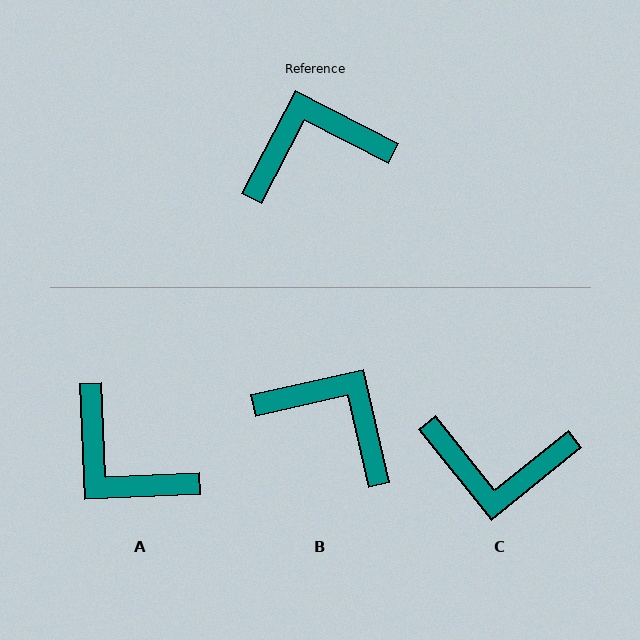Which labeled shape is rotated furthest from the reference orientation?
C, about 156 degrees away.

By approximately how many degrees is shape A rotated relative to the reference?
Approximately 120 degrees counter-clockwise.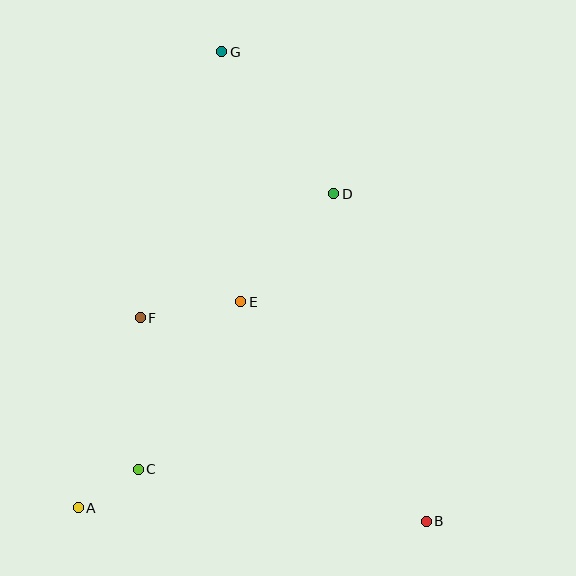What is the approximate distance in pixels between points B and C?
The distance between B and C is approximately 293 pixels.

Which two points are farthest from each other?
Points B and G are farthest from each other.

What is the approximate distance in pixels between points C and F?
The distance between C and F is approximately 151 pixels.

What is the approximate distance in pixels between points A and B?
The distance between A and B is approximately 348 pixels.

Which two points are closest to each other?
Points A and C are closest to each other.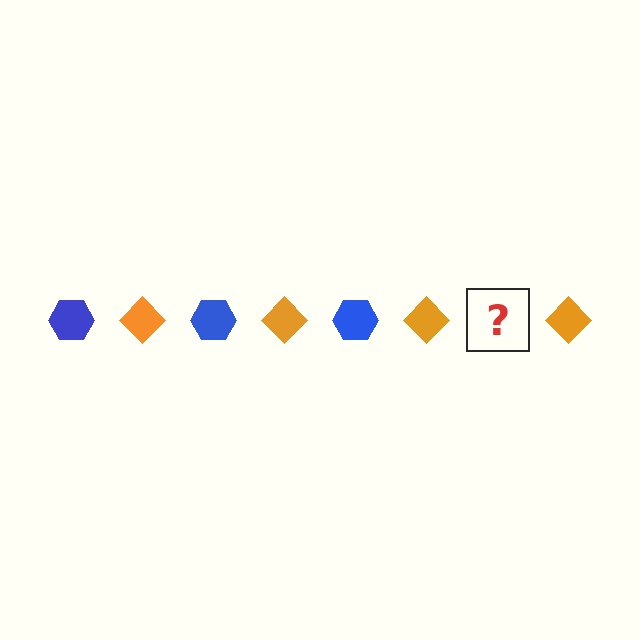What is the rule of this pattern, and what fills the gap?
The rule is that the pattern alternates between blue hexagon and orange diamond. The gap should be filled with a blue hexagon.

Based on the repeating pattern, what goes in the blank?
The blank should be a blue hexagon.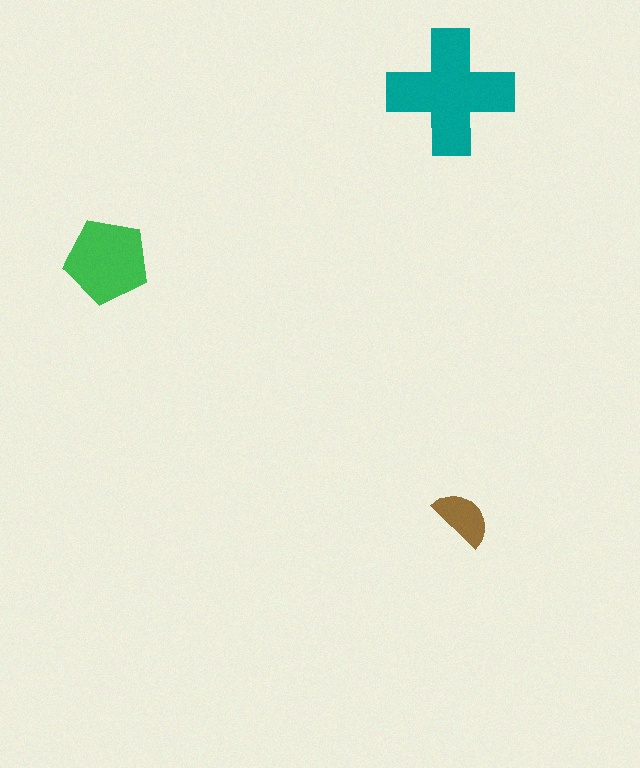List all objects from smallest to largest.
The brown semicircle, the green pentagon, the teal cross.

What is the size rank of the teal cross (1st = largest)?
1st.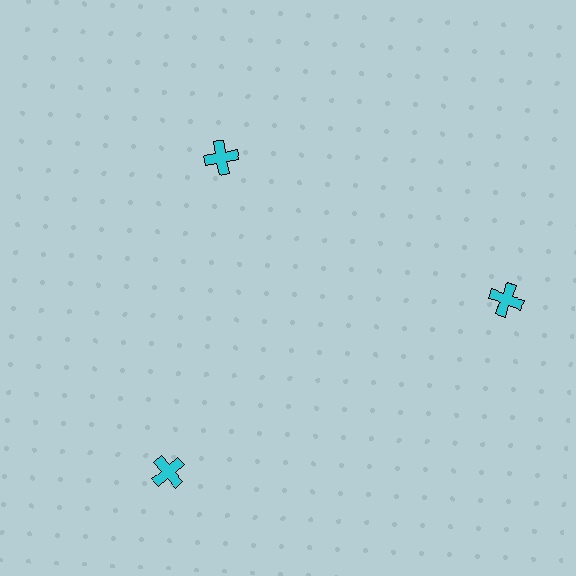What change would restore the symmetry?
The symmetry would be restored by moving it outward, back onto the ring so that all 3 crosses sit at equal angles and equal distance from the center.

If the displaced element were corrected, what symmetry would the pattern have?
It would have 3-fold rotational symmetry — the pattern would map onto itself every 120 degrees.